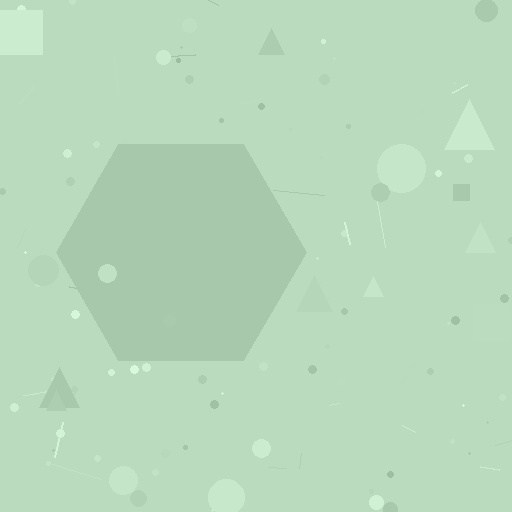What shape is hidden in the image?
A hexagon is hidden in the image.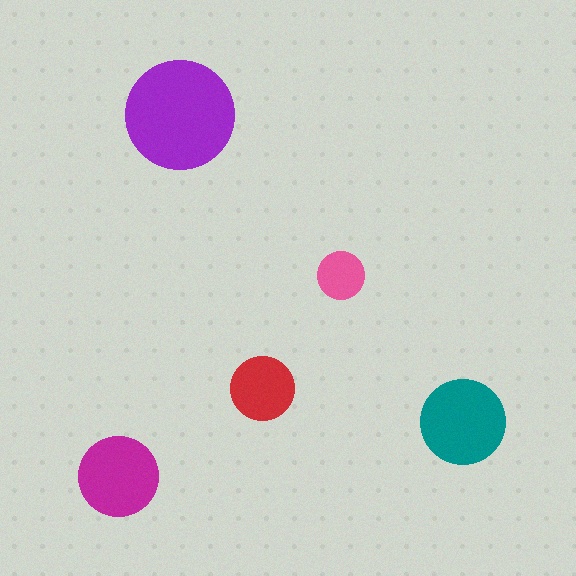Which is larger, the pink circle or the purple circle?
The purple one.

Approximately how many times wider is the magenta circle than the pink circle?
About 1.5 times wider.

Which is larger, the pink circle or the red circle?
The red one.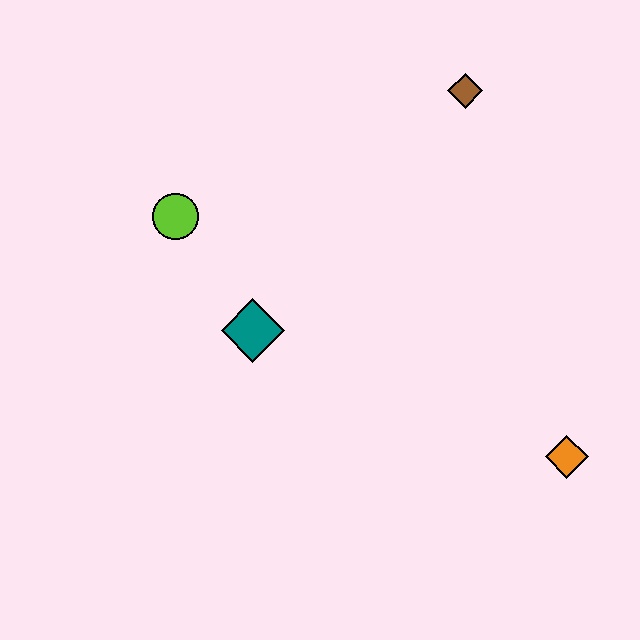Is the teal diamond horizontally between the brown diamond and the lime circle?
Yes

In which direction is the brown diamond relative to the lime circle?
The brown diamond is to the right of the lime circle.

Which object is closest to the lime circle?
The teal diamond is closest to the lime circle.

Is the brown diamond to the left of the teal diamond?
No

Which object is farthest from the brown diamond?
The orange diamond is farthest from the brown diamond.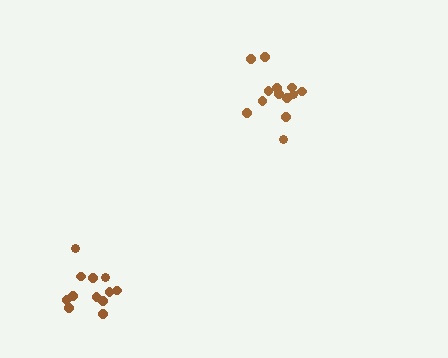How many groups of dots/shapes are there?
There are 2 groups.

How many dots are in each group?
Group 1: 13 dots, Group 2: 12 dots (25 total).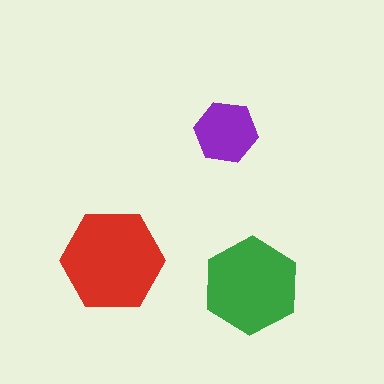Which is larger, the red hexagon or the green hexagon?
The red one.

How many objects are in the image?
There are 3 objects in the image.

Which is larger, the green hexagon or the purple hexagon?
The green one.